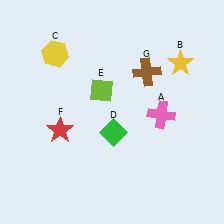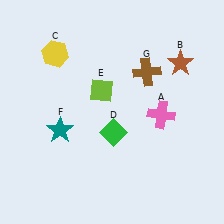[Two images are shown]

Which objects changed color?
B changed from yellow to brown. F changed from red to teal.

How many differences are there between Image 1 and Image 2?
There are 2 differences between the two images.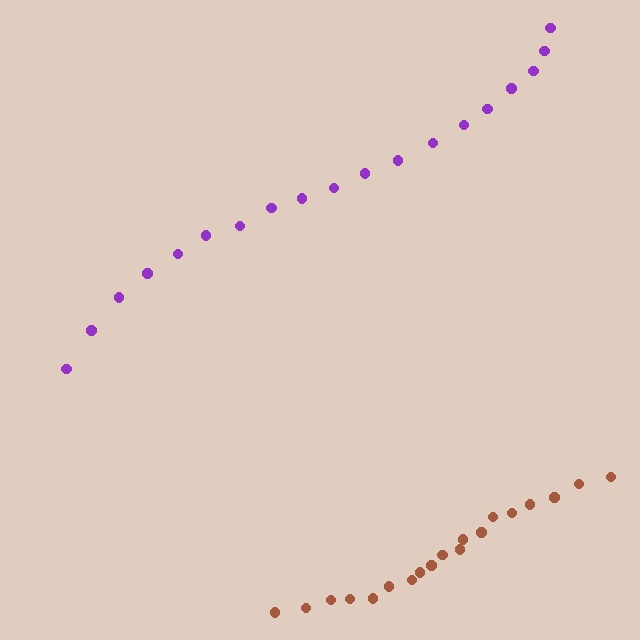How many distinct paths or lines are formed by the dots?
There are 2 distinct paths.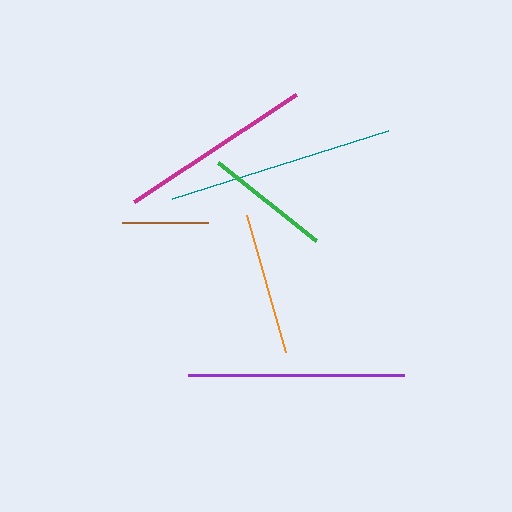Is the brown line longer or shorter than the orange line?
The orange line is longer than the brown line.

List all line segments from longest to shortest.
From longest to shortest: teal, purple, magenta, orange, green, brown.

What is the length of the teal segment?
The teal segment is approximately 226 pixels long.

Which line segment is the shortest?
The brown line is the shortest at approximately 86 pixels.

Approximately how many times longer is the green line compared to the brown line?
The green line is approximately 1.5 times the length of the brown line.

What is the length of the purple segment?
The purple segment is approximately 216 pixels long.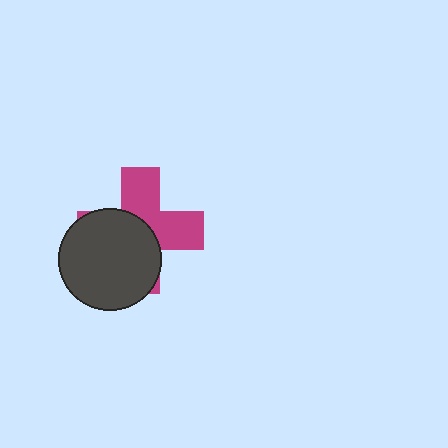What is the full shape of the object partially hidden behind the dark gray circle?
The partially hidden object is a magenta cross.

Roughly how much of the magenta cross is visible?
About half of it is visible (roughly 47%).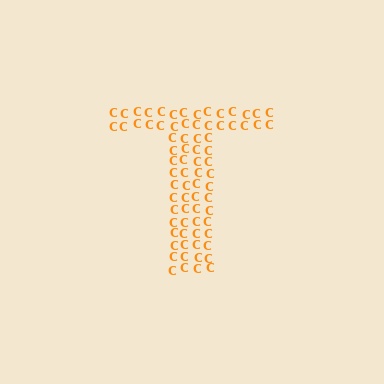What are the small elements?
The small elements are letter C's.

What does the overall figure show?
The overall figure shows the letter T.